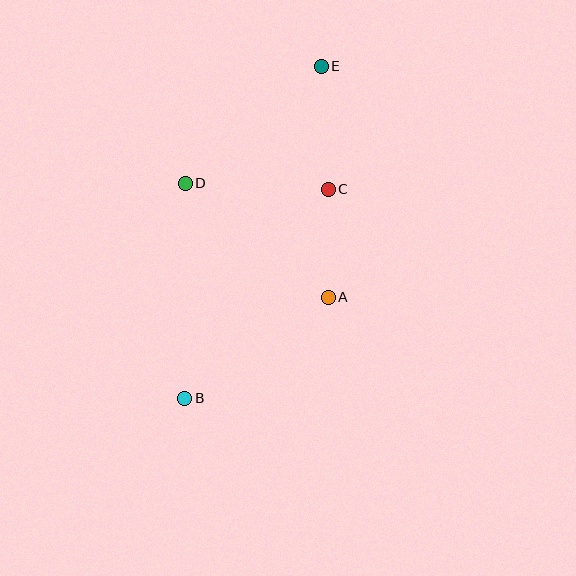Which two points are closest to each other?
Points A and C are closest to each other.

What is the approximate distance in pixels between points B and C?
The distance between B and C is approximately 254 pixels.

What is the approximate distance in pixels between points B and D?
The distance between B and D is approximately 215 pixels.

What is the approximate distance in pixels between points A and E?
The distance between A and E is approximately 231 pixels.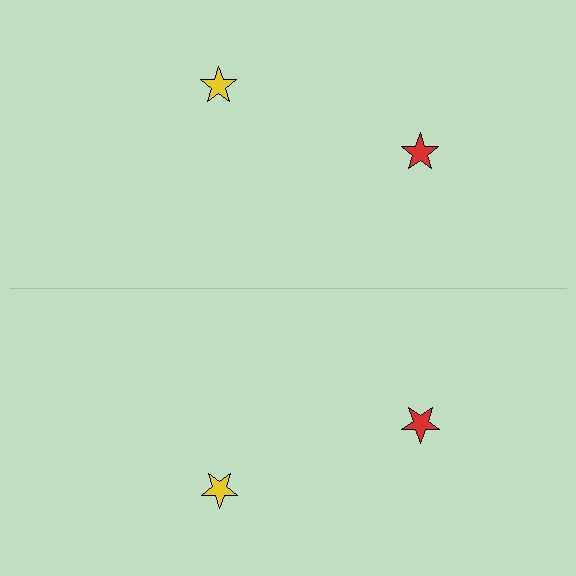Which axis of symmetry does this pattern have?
The pattern has a horizontal axis of symmetry running through the center of the image.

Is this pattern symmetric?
Yes, this pattern has bilateral (reflection) symmetry.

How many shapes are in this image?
There are 4 shapes in this image.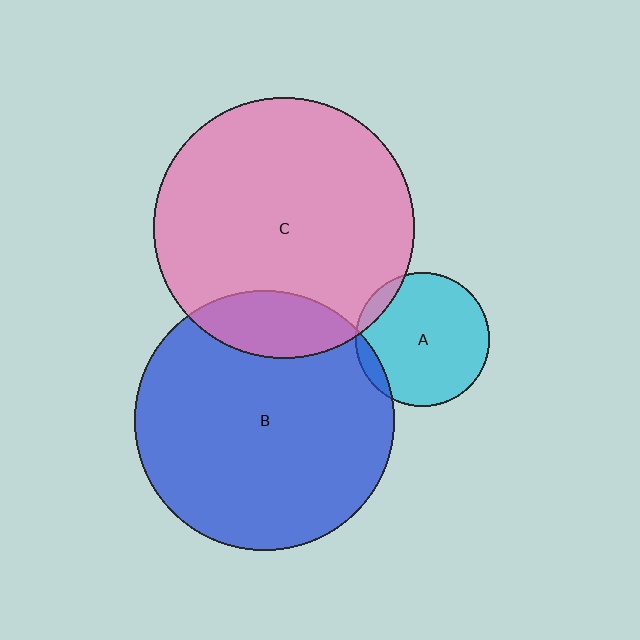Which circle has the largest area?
Circle C (pink).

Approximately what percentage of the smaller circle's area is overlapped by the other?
Approximately 5%.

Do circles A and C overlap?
Yes.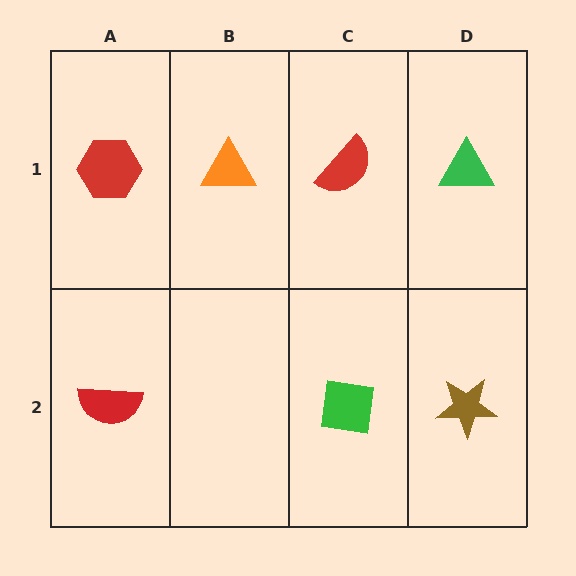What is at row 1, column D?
A green triangle.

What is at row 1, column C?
A red semicircle.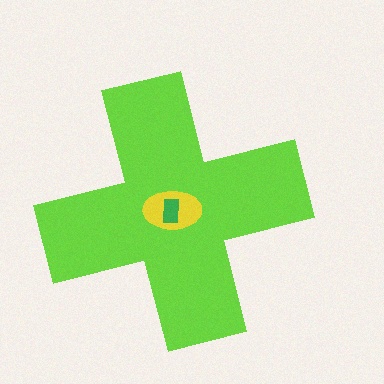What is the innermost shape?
The green rectangle.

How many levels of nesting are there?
3.